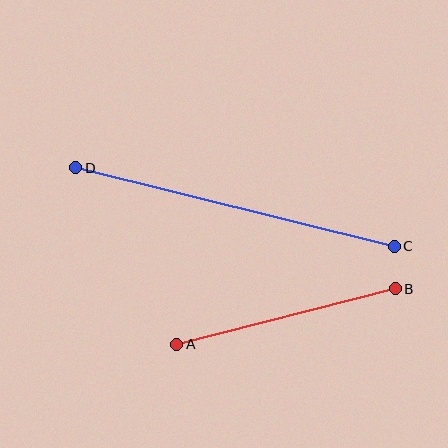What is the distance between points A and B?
The distance is approximately 225 pixels.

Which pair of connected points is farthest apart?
Points C and D are farthest apart.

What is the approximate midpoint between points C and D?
The midpoint is at approximately (235, 207) pixels.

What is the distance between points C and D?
The distance is approximately 328 pixels.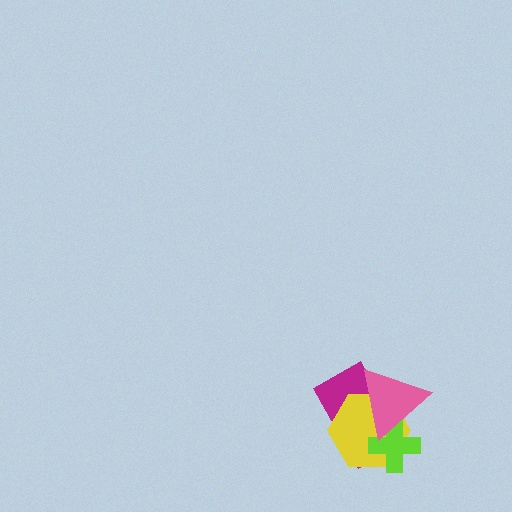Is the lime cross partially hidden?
Yes, it is partially covered by another shape.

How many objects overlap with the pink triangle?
3 objects overlap with the pink triangle.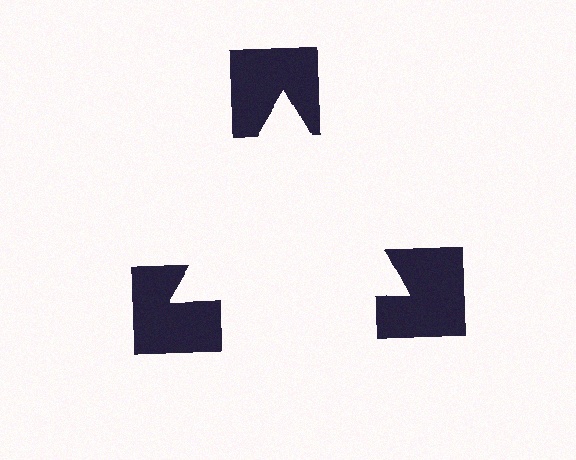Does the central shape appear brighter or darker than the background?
It typically appears slightly brighter than the background, even though no actual brightness change is drawn.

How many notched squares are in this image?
There are 3 — one at each vertex of the illusory triangle.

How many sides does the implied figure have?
3 sides.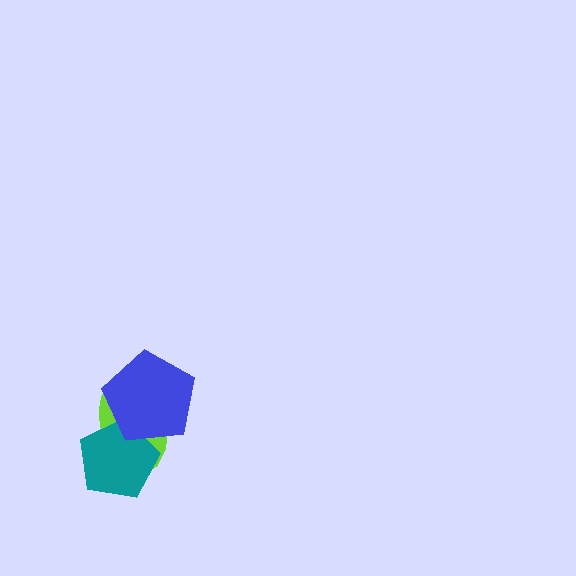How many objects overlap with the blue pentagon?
2 objects overlap with the blue pentagon.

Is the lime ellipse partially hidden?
Yes, it is partially covered by another shape.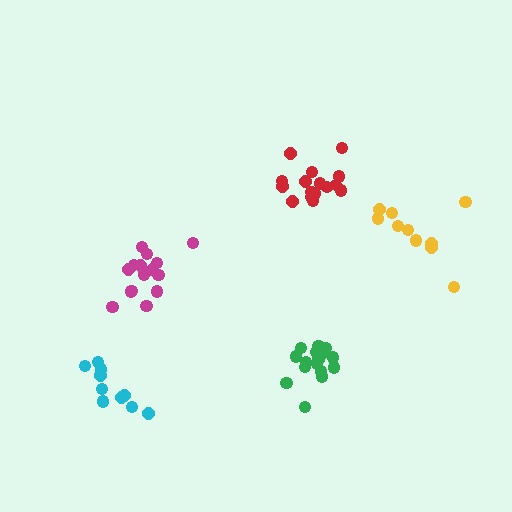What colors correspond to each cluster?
The clusters are colored: green, yellow, red, cyan, magenta.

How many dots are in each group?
Group 1: 16 dots, Group 2: 10 dots, Group 3: 16 dots, Group 4: 10 dots, Group 5: 15 dots (67 total).